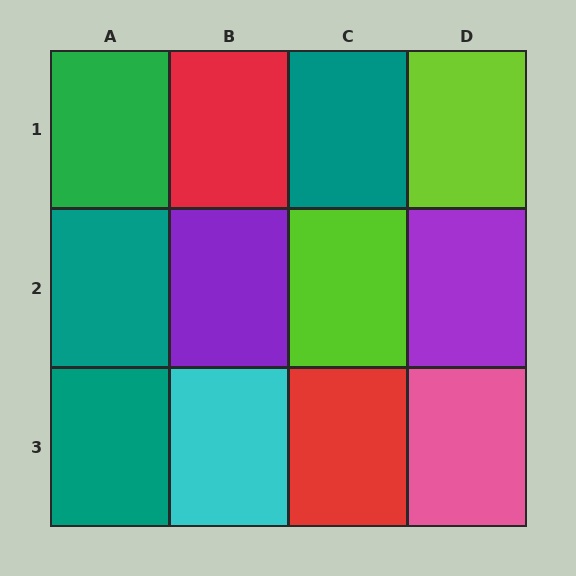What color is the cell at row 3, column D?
Pink.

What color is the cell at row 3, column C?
Red.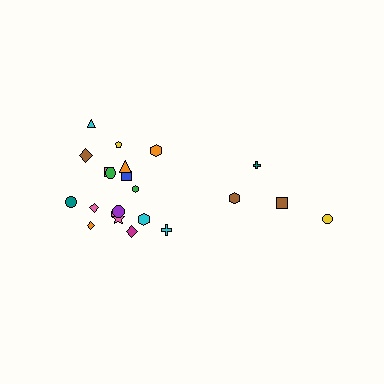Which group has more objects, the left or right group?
The left group.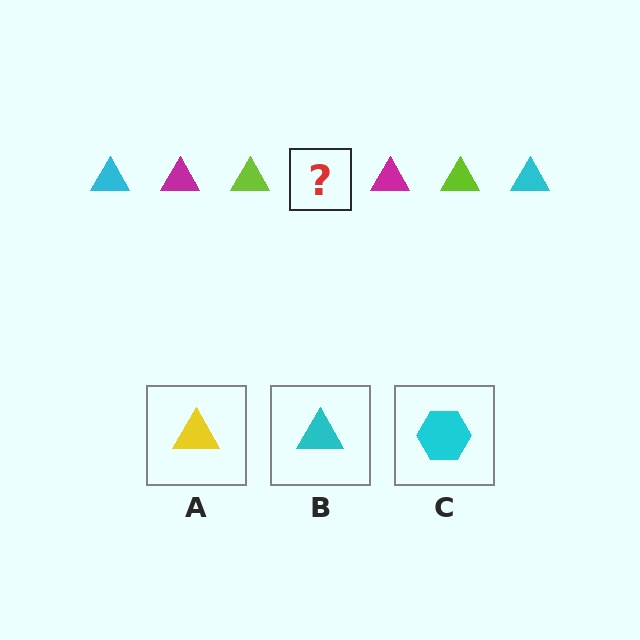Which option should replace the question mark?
Option B.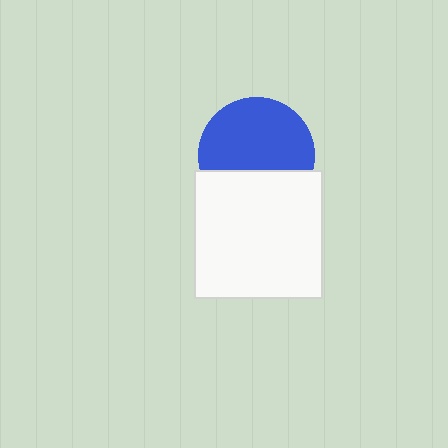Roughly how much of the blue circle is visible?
Most of it is visible (roughly 65%).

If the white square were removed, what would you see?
You would see the complete blue circle.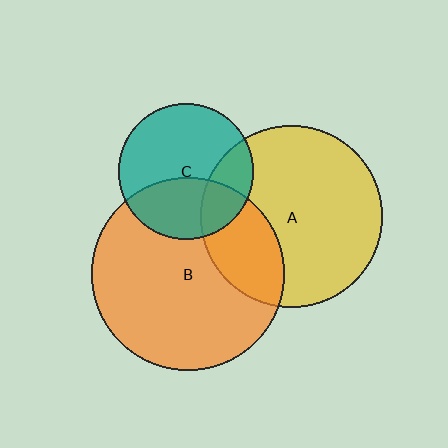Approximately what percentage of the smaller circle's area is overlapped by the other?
Approximately 35%.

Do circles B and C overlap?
Yes.